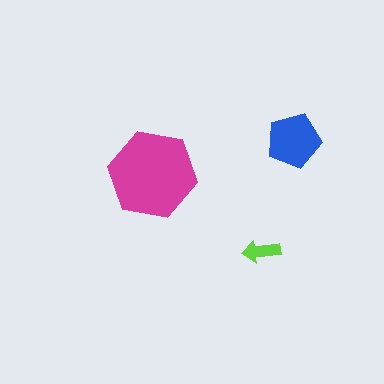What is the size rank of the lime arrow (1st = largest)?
3rd.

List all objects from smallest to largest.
The lime arrow, the blue pentagon, the magenta hexagon.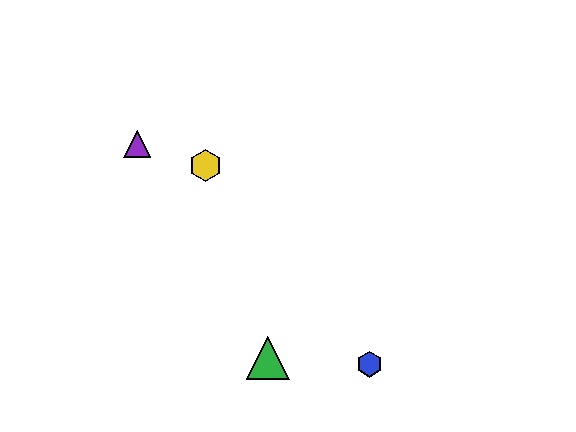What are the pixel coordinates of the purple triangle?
The purple triangle is at (137, 144).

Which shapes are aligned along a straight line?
The red hexagon, the blue hexagon, the yellow hexagon are aligned along a straight line.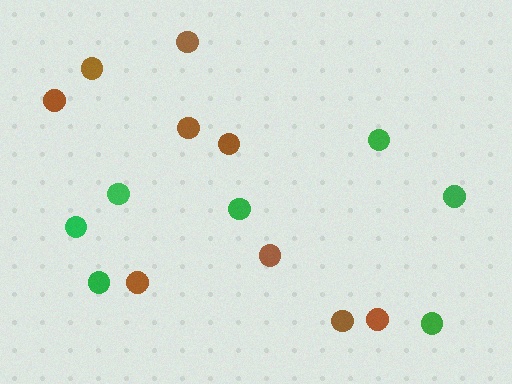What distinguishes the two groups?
There are 2 groups: one group of green circles (7) and one group of brown circles (9).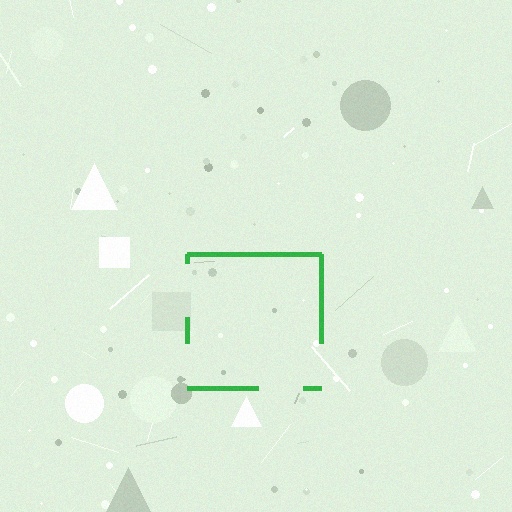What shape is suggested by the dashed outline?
The dashed outline suggests a square.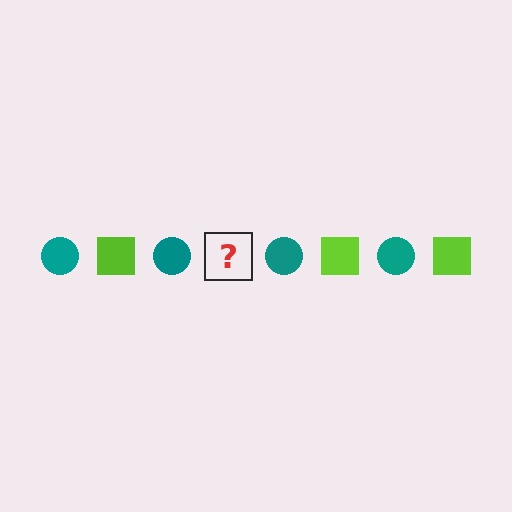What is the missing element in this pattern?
The missing element is a lime square.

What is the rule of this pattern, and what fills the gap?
The rule is that the pattern alternates between teal circle and lime square. The gap should be filled with a lime square.